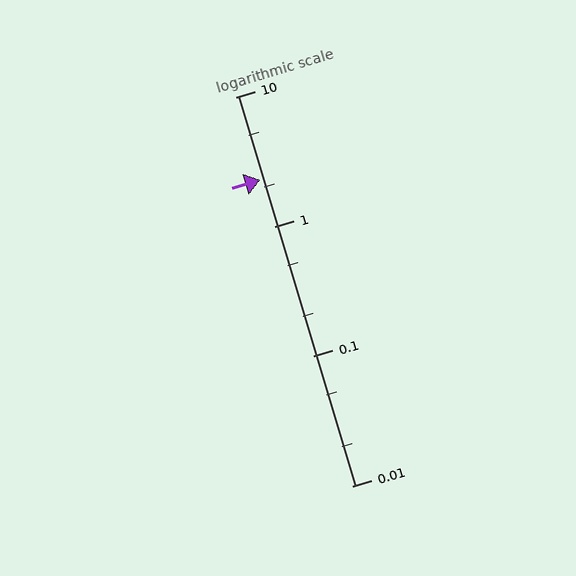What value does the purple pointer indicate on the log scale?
The pointer indicates approximately 2.3.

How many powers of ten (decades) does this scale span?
The scale spans 3 decades, from 0.01 to 10.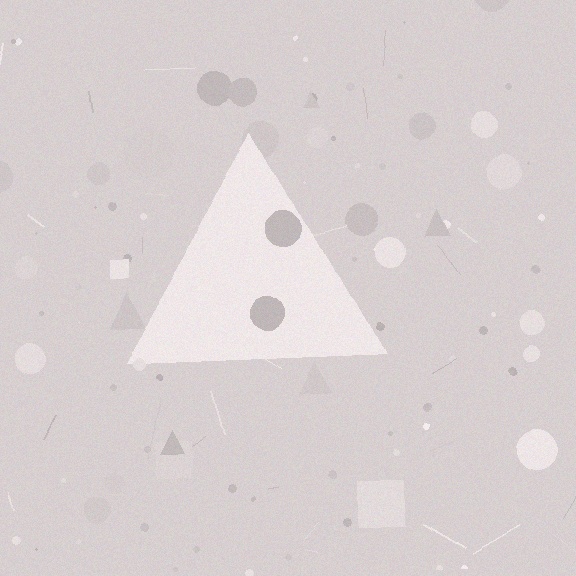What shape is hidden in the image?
A triangle is hidden in the image.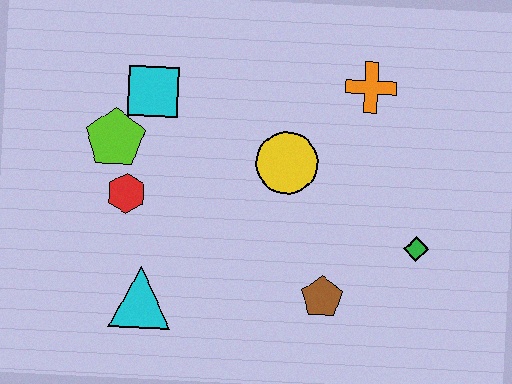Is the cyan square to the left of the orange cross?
Yes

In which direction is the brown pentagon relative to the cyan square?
The brown pentagon is below the cyan square.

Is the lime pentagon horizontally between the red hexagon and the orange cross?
No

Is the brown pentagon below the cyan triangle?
No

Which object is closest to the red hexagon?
The lime pentagon is closest to the red hexagon.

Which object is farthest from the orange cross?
The cyan triangle is farthest from the orange cross.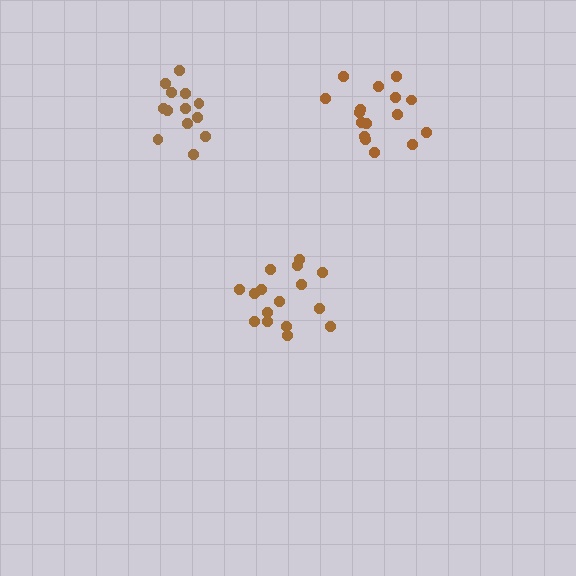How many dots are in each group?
Group 1: 16 dots, Group 2: 16 dots, Group 3: 13 dots (45 total).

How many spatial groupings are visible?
There are 3 spatial groupings.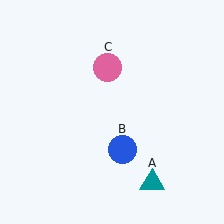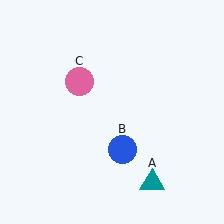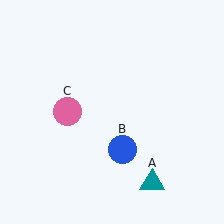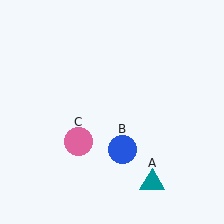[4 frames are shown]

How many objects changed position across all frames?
1 object changed position: pink circle (object C).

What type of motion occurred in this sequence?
The pink circle (object C) rotated counterclockwise around the center of the scene.